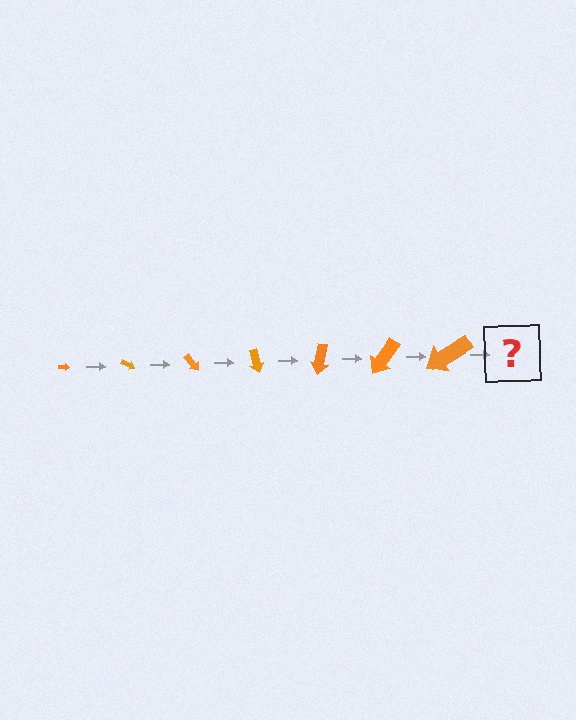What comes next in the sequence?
The next element should be an arrow, larger than the previous one and rotated 175 degrees from the start.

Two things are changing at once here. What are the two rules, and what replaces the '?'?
The two rules are that the arrow grows larger each step and it rotates 25 degrees each step. The '?' should be an arrow, larger than the previous one and rotated 175 degrees from the start.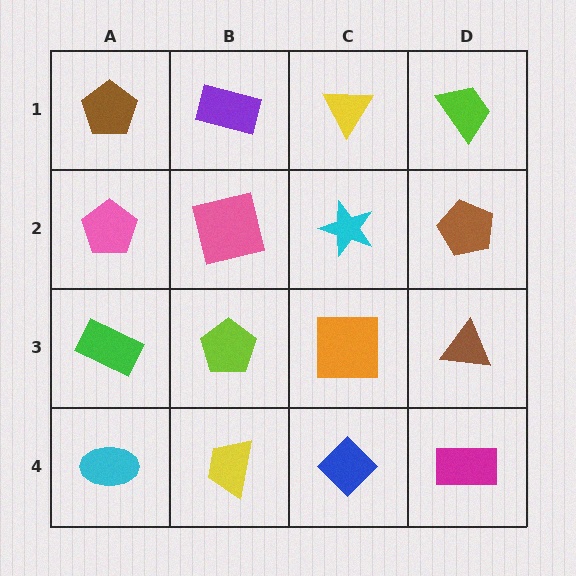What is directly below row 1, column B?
A pink square.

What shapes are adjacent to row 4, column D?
A brown triangle (row 3, column D), a blue diamond (row 4, column C).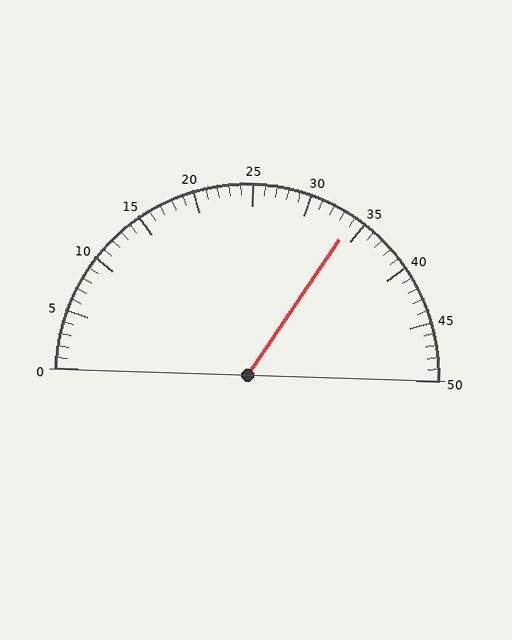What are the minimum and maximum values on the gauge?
The gauge ranges from 0 to 50.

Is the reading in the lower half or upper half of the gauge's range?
The reading is in the upper half of the range (0 to 50).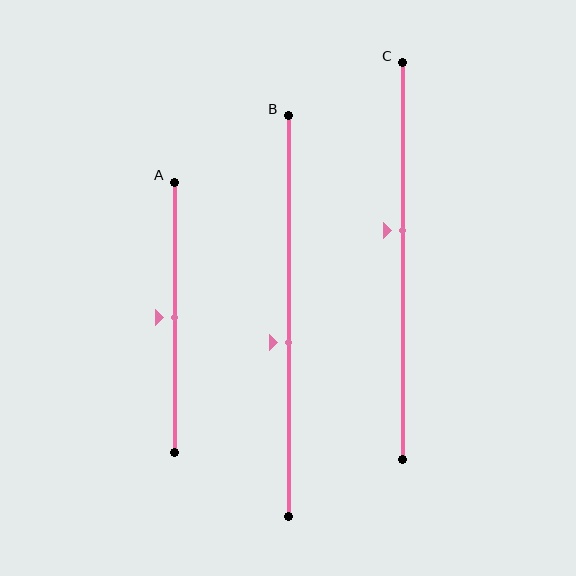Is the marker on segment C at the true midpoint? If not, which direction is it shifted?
No, the marker on segment C is shifted upward by about 8% of the segment length.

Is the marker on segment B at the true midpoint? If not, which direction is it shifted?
No, the marker on segment B is shifted downward by about 7% of the segment length.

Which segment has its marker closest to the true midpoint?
Segment A has its marker closest to the true midpoint.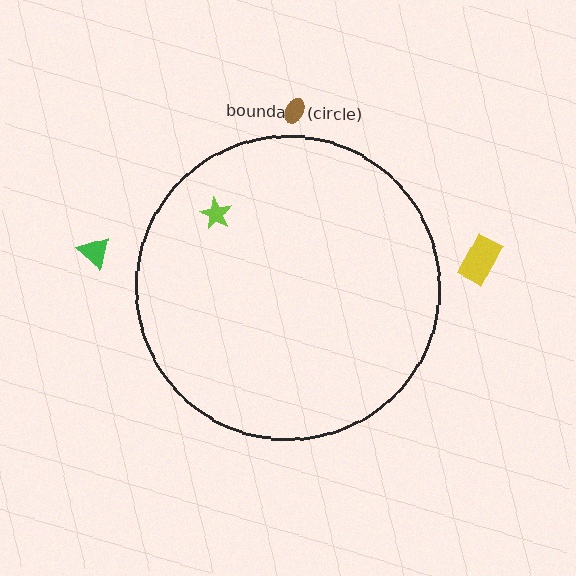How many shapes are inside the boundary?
1 inside, 3 outside.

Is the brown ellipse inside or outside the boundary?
Outside.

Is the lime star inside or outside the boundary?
Inside.